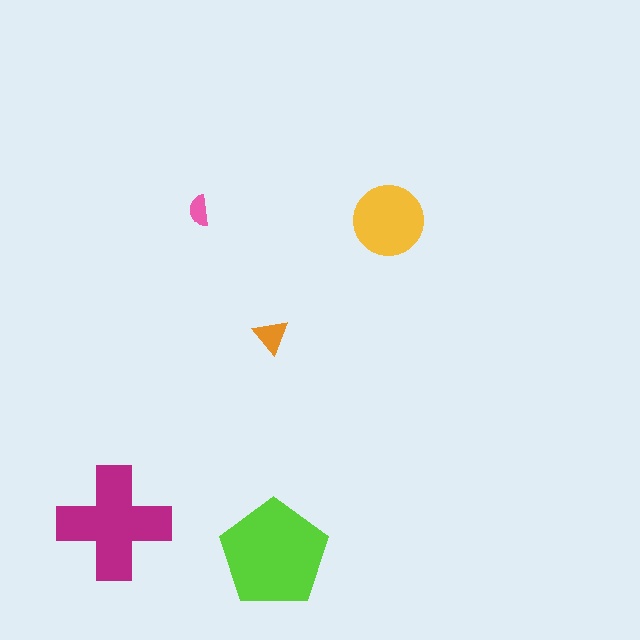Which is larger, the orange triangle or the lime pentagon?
The lime pentagon.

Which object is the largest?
The lime pentagon.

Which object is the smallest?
The pink semicircle.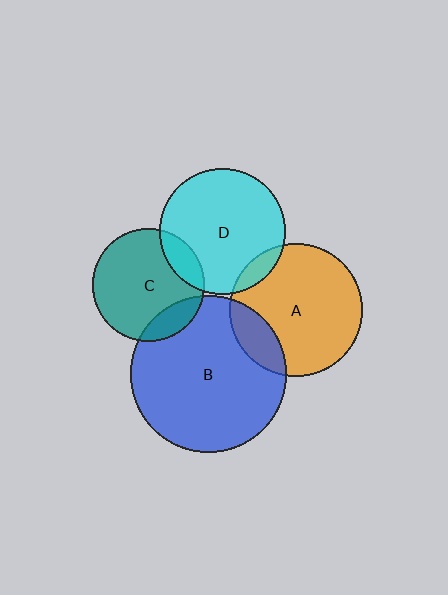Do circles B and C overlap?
Yes.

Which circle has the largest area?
Circle B (blue).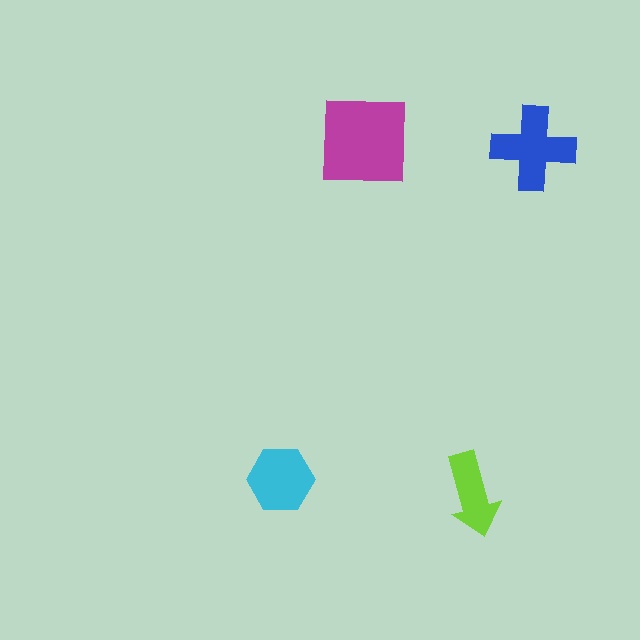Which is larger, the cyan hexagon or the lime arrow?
The cyan hexagon.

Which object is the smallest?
The lime arrow.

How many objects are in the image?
There are 4 objects in the image.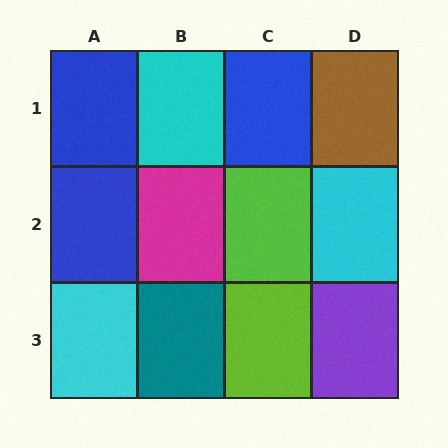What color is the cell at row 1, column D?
Brown.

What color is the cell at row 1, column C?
Blue.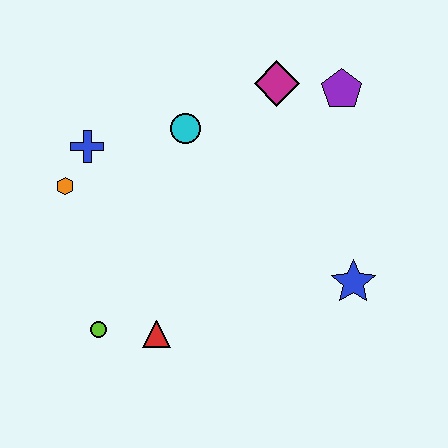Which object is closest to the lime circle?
The red triangle is closest to the lime circle.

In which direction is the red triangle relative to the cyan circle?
The red triangle is below the cyan circle.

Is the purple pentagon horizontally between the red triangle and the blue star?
Yes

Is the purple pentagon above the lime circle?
Yes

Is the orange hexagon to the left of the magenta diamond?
Yes